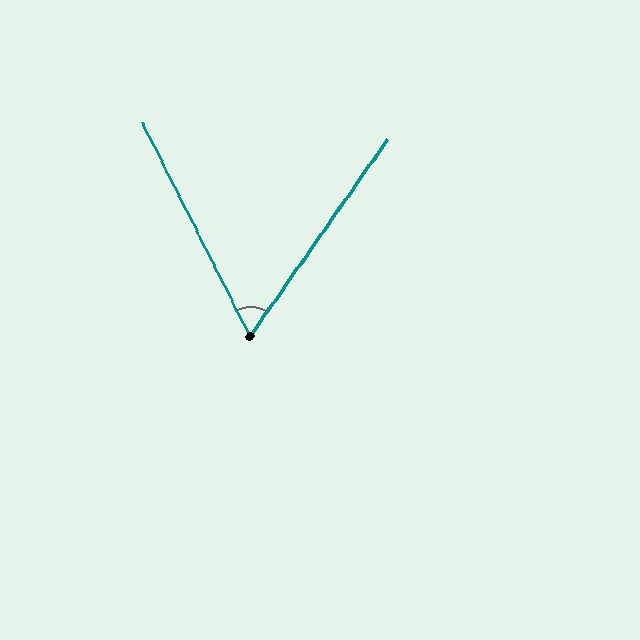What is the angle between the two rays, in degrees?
Approximately 62 degrees.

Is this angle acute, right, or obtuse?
It is acute.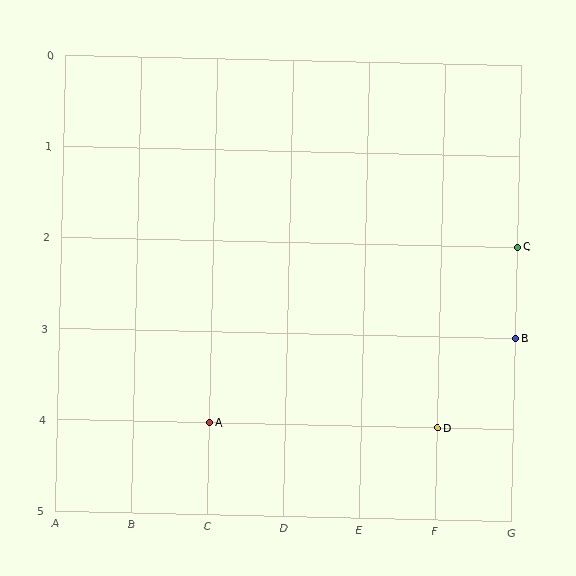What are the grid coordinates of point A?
Point A is at grid coordinates (C, 4).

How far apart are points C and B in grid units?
Points C and B are 1 row apart.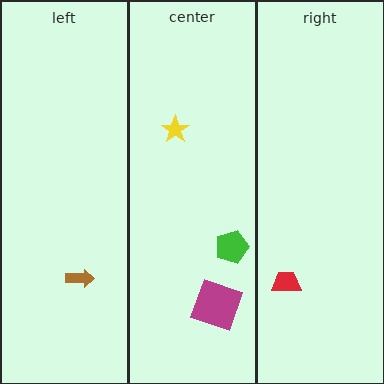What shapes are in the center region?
The green pentagon, the yellow star, the magenta square.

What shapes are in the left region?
The brown arrow.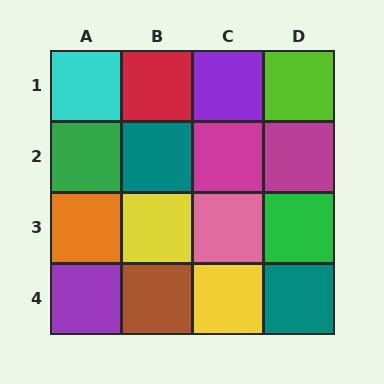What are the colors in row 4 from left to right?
Purple, brown, yellow, teal.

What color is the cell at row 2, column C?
Magenta.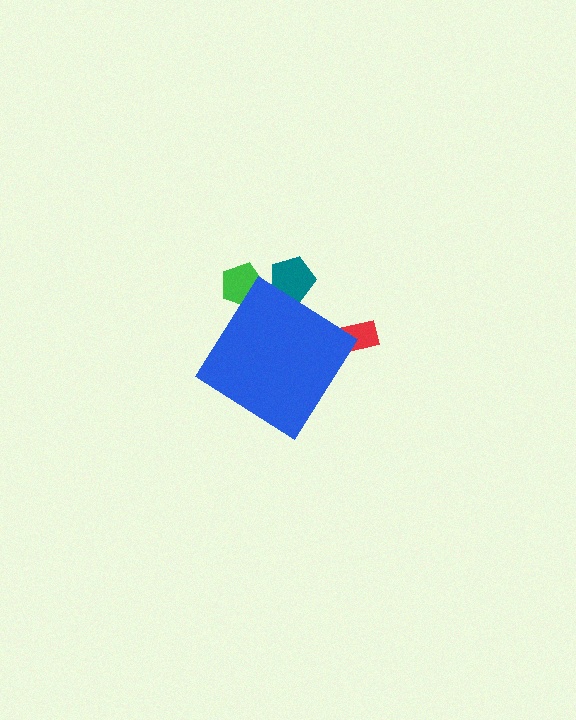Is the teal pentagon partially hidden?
Yes, the teal pentagon is partially hidden behind the blue diamond.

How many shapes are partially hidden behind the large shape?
3 shapes are partially hidden.